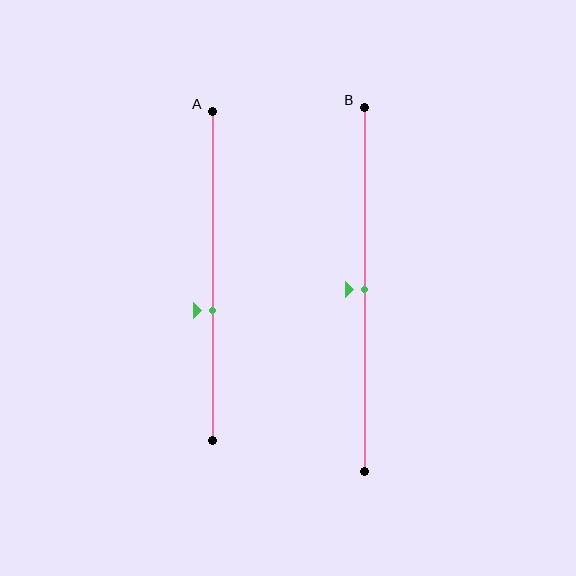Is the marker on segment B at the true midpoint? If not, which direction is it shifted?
Yes, the marker on segment B is at the true midpoint.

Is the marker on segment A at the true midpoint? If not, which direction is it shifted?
No, the marker on segment A is shifted downward by about 11% of the segment length.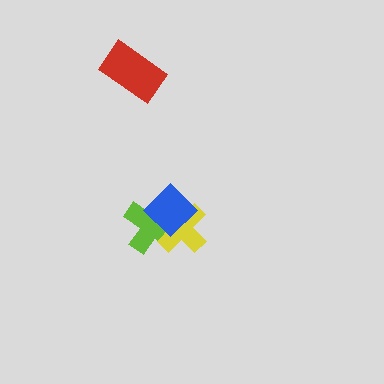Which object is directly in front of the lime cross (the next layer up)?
The yellow cross is directly in front of the lime cross.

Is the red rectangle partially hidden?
No, no other shape covers it.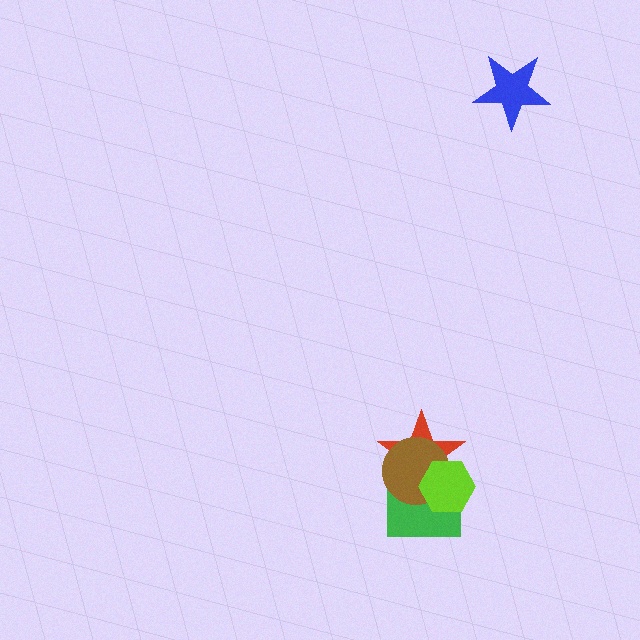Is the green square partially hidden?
Yes, it is partially covered by another shape.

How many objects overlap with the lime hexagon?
3 objects overlap with the lime hexagon.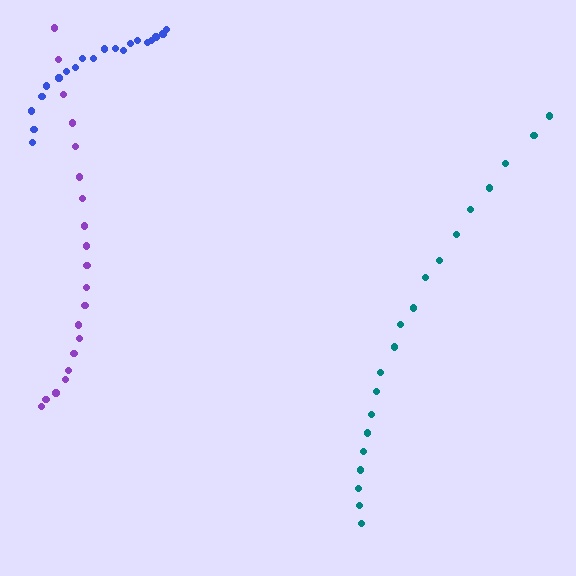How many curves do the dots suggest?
There are 3 distinct paths.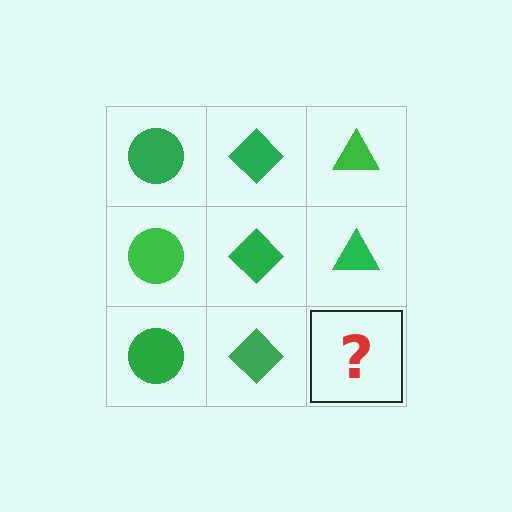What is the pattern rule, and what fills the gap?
The rule is that each column has a consistent shape. The gap should be filled with a green triangle.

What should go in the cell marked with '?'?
The missing cell should contain a green triangle.